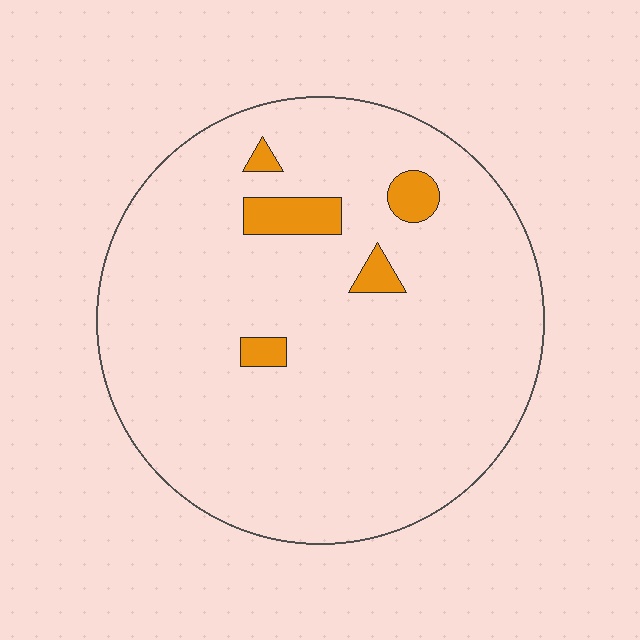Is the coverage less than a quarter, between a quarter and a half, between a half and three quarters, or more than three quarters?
Less than a quarter.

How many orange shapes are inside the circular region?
5.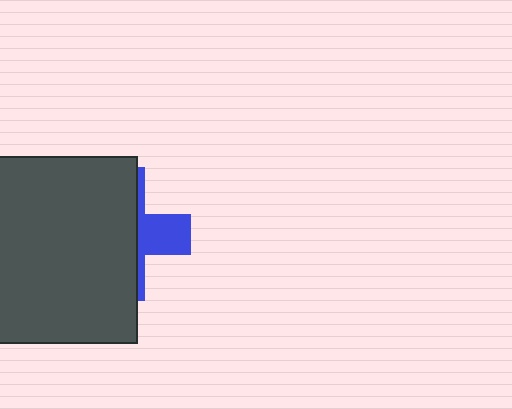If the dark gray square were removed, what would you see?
You would see the complete blue cross.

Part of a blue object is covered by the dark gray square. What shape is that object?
It is a cross.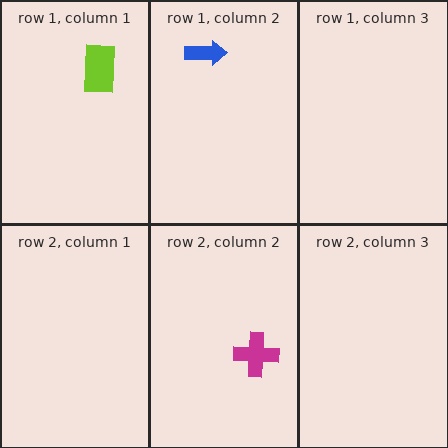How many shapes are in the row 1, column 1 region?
1.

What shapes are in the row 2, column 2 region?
The magenta cross.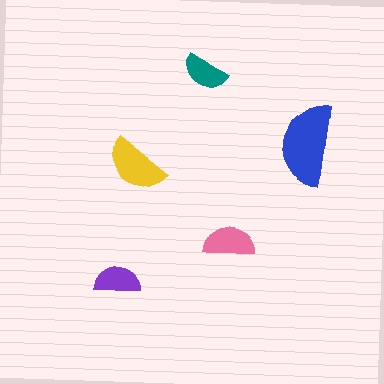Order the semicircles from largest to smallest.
the blue one, the yellow one, the pink one, the purple one, the teal one.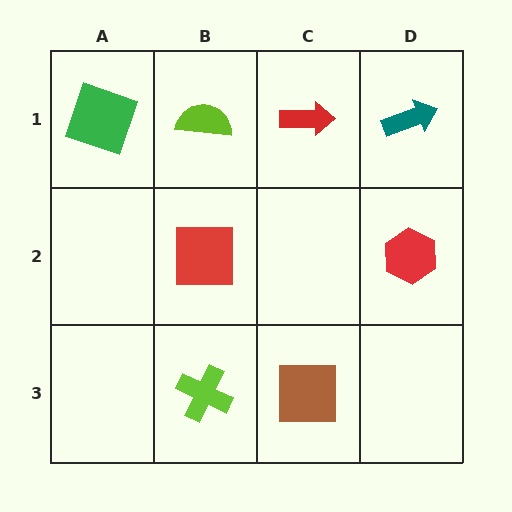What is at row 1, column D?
A teal arrow.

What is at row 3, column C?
A brown square.